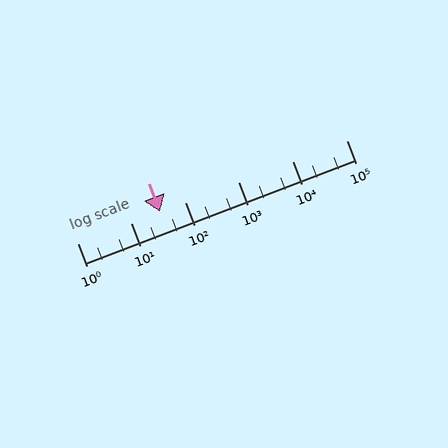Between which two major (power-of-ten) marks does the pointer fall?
The pointer is between 10 and 100.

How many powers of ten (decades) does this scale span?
The scale spans 5 decades, from 1 to 100000.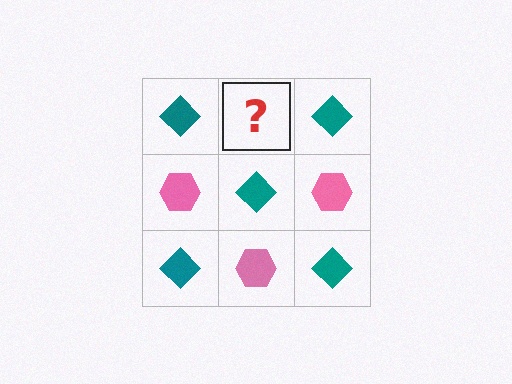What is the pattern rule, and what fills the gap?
The rule is that it alternates teal diamond and pink hexagon in a checkerboard pattern. The gap should be filled with a pink hexagon.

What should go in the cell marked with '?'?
The missing cell should contain a pink hexagon.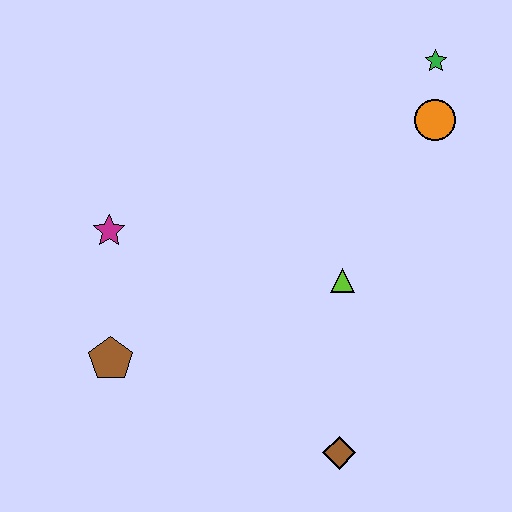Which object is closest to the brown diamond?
The lime triangle is closest to the brown diamond.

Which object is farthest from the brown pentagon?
The green star is farthest from the brown pentagon.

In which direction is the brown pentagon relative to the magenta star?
The brown pentagon is below the magenta star.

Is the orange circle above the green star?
No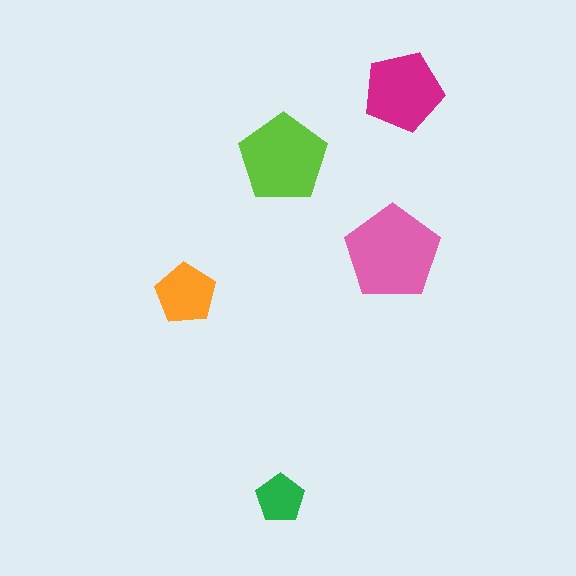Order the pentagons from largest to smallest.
the pink one, the lime one, the magenta one, the orange one, the green one.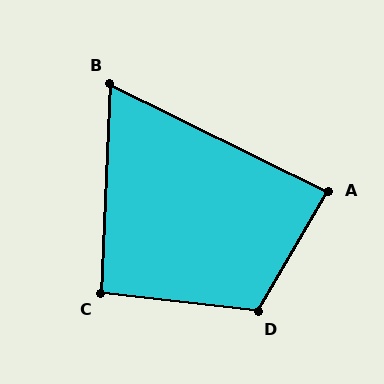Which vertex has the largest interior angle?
D, at approximately 114 degrees.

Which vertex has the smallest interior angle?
B, at approximately 66 degrees.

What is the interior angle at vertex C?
Approximately 94 degrees (approximately right).